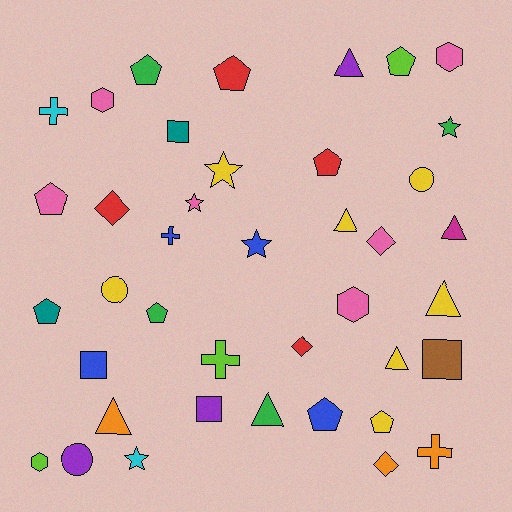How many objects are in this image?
There are 40 objects.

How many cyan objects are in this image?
There are 2 cyan objects.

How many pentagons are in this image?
There are 9 pentagons.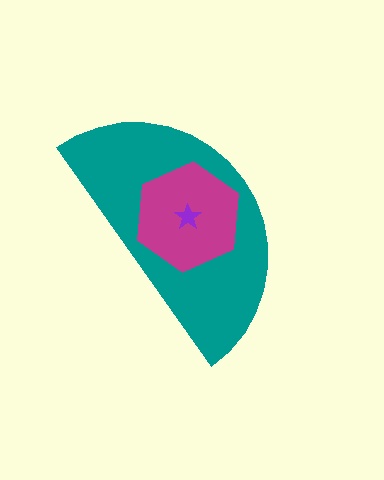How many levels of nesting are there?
3.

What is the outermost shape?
The teal semicircle.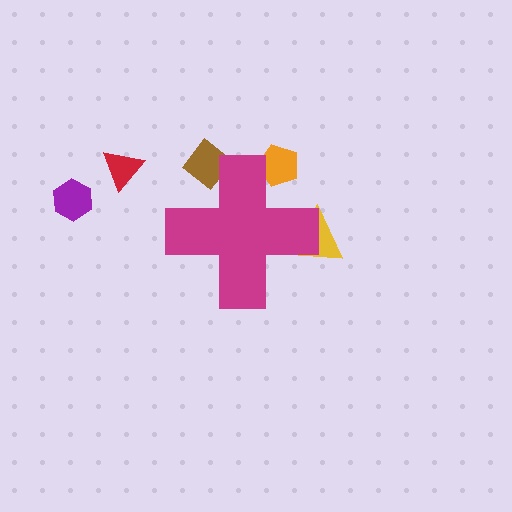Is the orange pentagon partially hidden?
Yes, the orange pentagon is partially hidden behind the magenta cross.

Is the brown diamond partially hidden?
Yes, the brown diamond is partially hidden behind the magenta cross.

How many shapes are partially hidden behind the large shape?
3 shapes are partially hidden.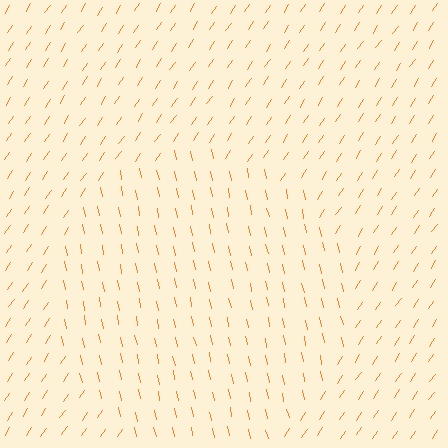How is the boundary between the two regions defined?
The boundary is defined purely by a change in line orientation (approximately 45 degrees difference). All lines are the same color and thickness.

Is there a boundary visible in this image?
Yes, there is a texture boundary formed by a change in line orientation.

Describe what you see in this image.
The image is filled with small orange line segments. A circle region in the image has lines oriented differently from the surrounding lines, creating a visible texture boundary.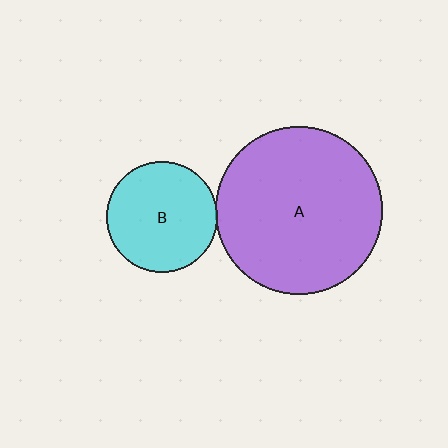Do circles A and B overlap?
Yes.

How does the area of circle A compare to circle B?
Approximately 2.3 times.